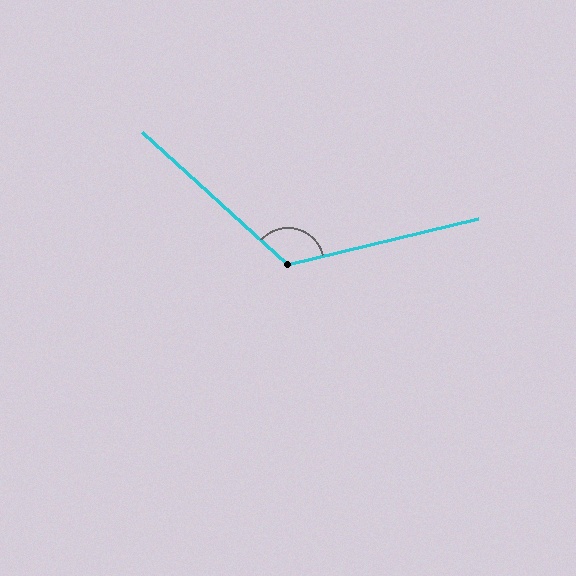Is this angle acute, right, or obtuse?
It is obtuse.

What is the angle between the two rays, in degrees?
Approximately 124 degrees.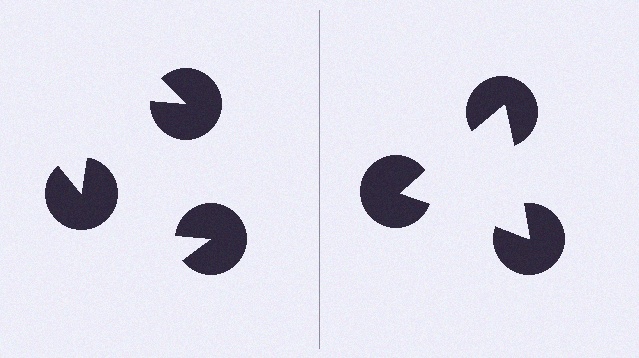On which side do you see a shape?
An illusory triangle appears on the right side. On the left side the wedge cuts are rotated, so no coherent shape forms.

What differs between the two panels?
The pac-man discs are positioned identically on both sides; only the wedge orientations differ. On the right they align to a triangle; on the left they are misaligned.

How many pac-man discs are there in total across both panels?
6 — 3 on each side.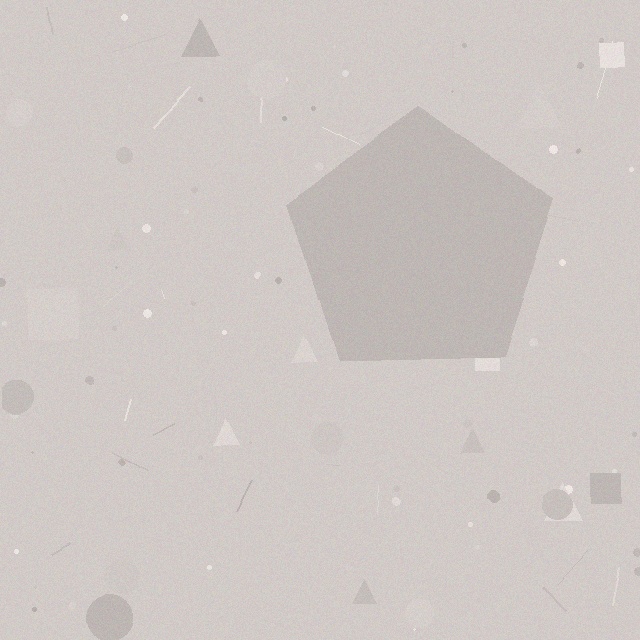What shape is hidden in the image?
A pentagon is hidden in the image.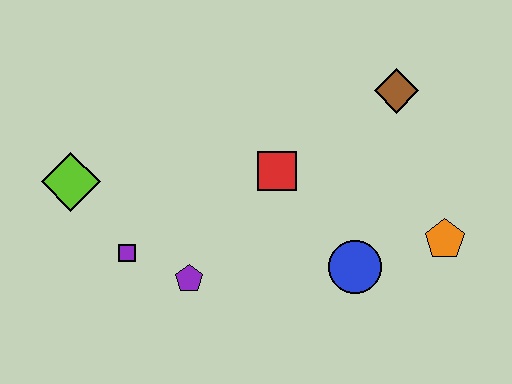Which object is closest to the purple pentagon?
The purple square is closest to the purple pentagon.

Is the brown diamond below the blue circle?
No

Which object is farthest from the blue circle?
The lime diamond is farthest from the blue circle.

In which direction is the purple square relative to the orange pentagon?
The purple square is to the left of the orange pentagon.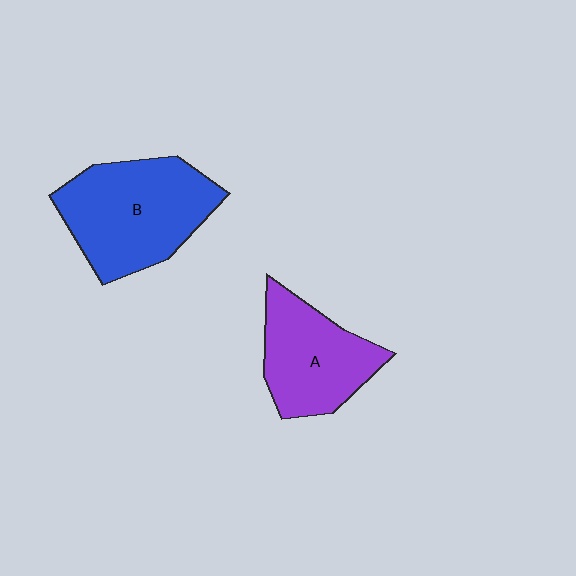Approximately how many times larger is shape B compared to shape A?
Approximately 1.3 times.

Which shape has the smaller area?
Shape A (purple).